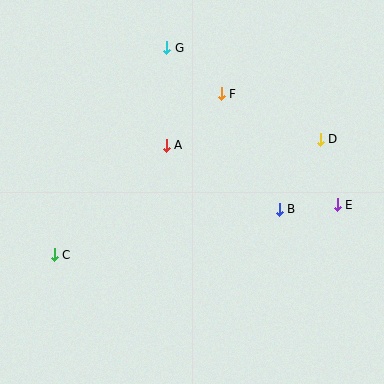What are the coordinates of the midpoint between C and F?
The midpoint between C and F is at (138, 174).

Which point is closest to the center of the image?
Point A at (166, 145) is closest to the center.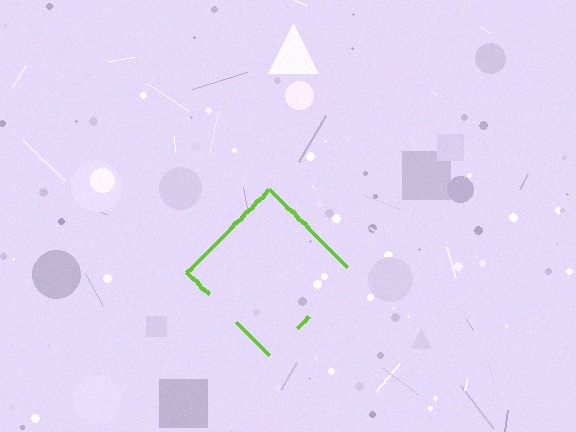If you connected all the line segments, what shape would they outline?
They would outline a diamond.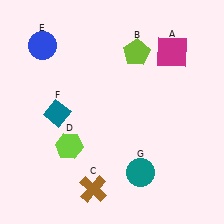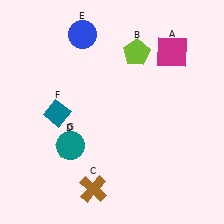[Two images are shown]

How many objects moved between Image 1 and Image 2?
2 objects moved between the two images.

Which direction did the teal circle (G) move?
The teal circle (G) moved left.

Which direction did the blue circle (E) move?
The blue circle (E) moved right.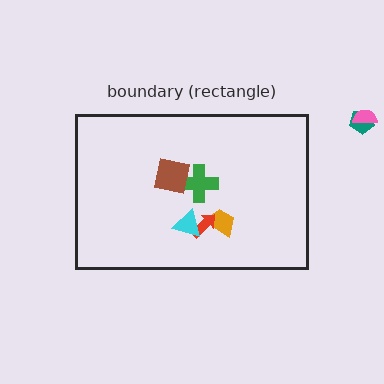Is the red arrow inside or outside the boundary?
Inside.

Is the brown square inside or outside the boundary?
Inside.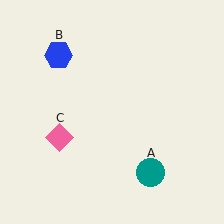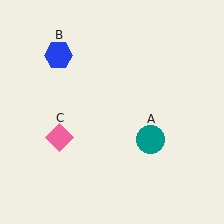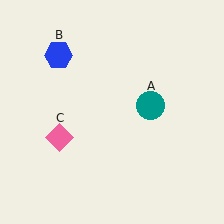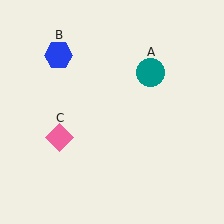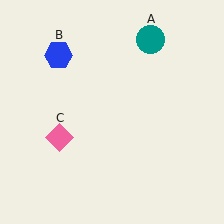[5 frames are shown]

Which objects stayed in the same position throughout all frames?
Blue hexagon (object B) and pink diamond (object C) remained stationary.